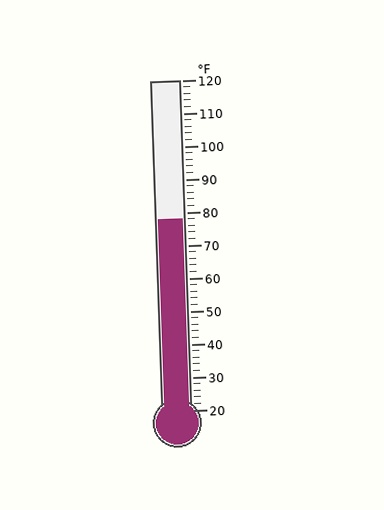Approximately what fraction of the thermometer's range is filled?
The thermometer is filled to approximately 60% of its range.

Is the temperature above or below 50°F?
The temperature is above 50°F.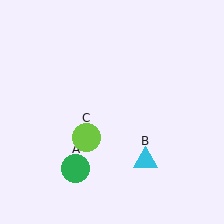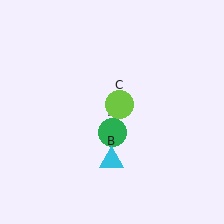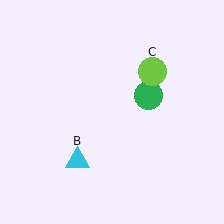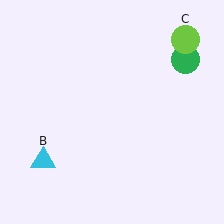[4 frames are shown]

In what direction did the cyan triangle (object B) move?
The cyan triangle (object B) moved left.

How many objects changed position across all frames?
3 objects changed position: green circle (object A), cyan triangle (object B), lime circle (object C).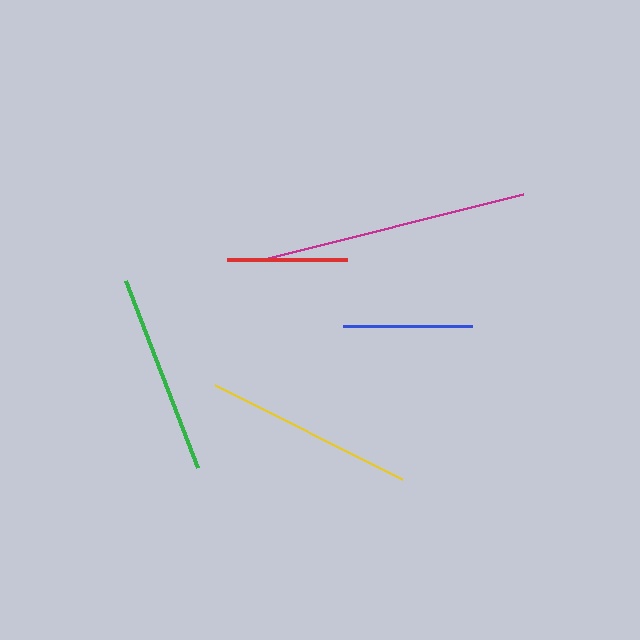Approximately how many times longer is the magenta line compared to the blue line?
The magenta line is approximately 2.1 times the length of the blue line.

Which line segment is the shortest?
The red line is the shortest at approximately 120 pixels.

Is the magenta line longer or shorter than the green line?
The magenta line is longer than the green line.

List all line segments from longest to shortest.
From longest to shortest: magenta, yellow, green, blue, red.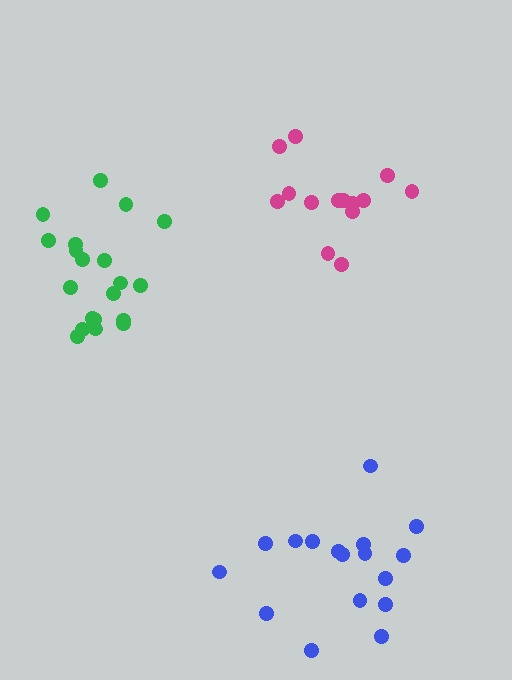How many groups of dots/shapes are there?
There are 3 groups.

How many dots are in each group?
Group 1: 14 dots, Group 2: 17 dots, Group 3: 20 dots (51 total).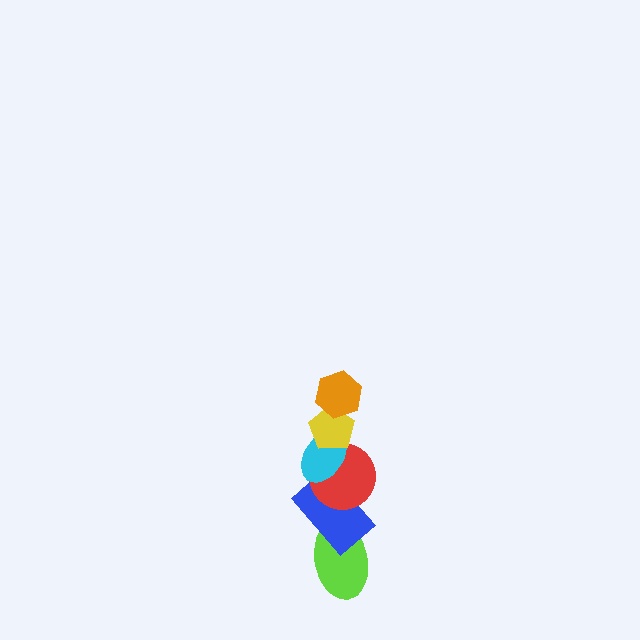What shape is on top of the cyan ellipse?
The yellow pentagon is on top of the cyan ellipse.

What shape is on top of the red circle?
The cyan ellipse is on top of the red circle.